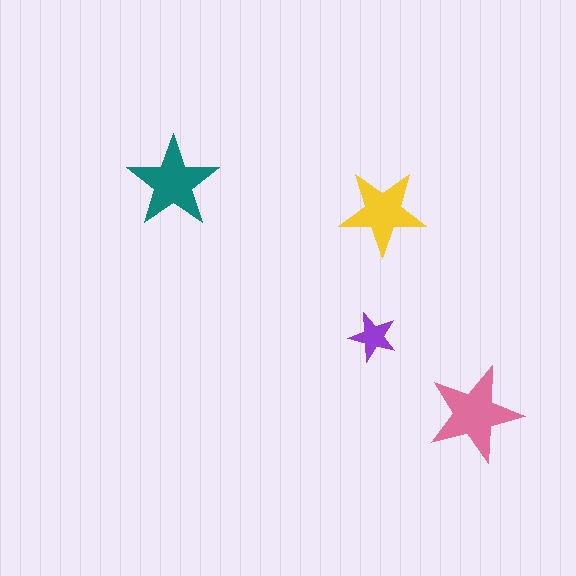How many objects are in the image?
There are 4 objects in the image.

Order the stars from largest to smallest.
the pink one, the teal one, the yellow one, the purple one.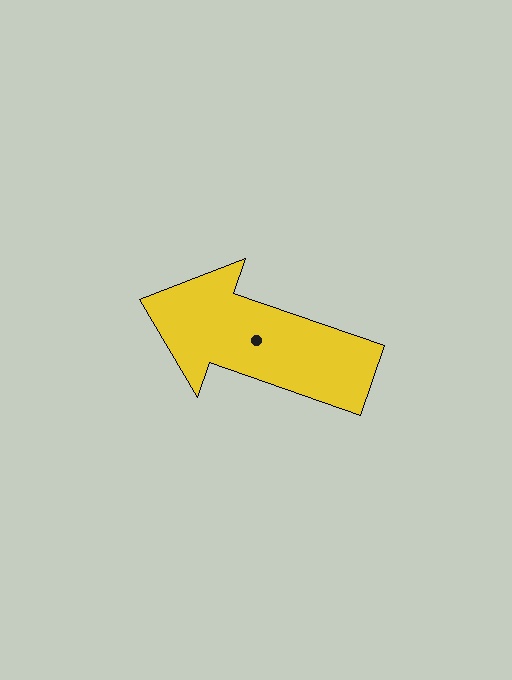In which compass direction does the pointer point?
West.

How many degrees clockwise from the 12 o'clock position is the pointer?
Approximately 289 degrees.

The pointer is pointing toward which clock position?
Roughly 10 o'clock.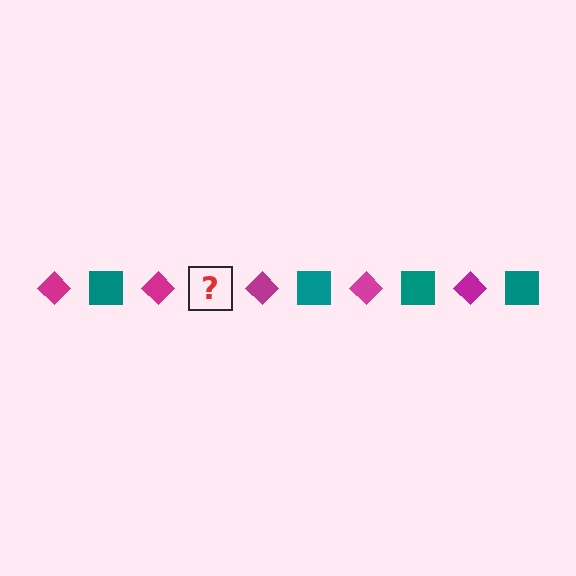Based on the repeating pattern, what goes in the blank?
The blank should be a teal square.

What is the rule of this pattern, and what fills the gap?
The rule is that the pattern alternates between magenta diamond and teal square. The gap should be filled with a teal square.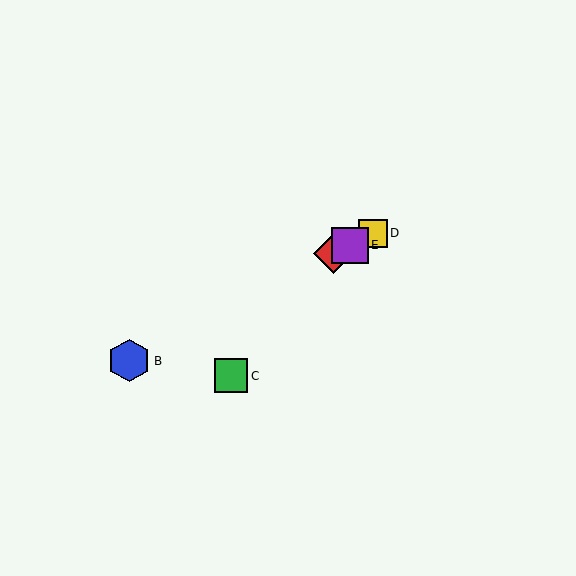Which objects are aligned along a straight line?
Objects A, B, D, E are aligned along a straight line.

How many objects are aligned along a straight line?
4 objects (A, B, D, E) are aligned along a straight line.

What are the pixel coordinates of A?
Object A is at (334, 254).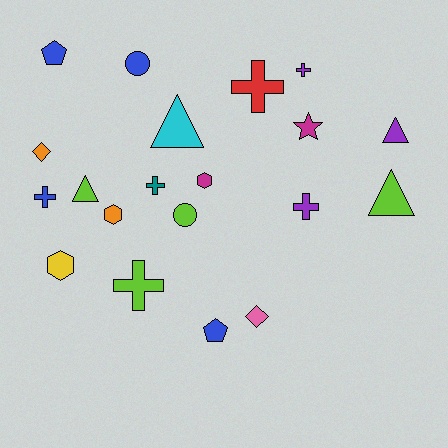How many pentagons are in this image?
There are 2 pentagons.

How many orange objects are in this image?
There are 2 orange objects.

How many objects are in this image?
There are 20 objects.